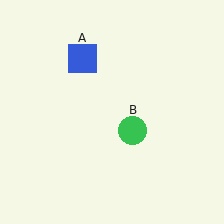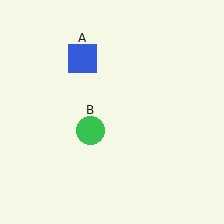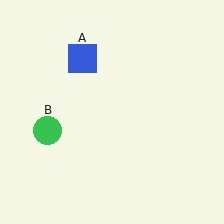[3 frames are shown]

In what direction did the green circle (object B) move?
The green circle (object B) moved left.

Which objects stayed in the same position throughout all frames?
Blue square (object A) remained stationary.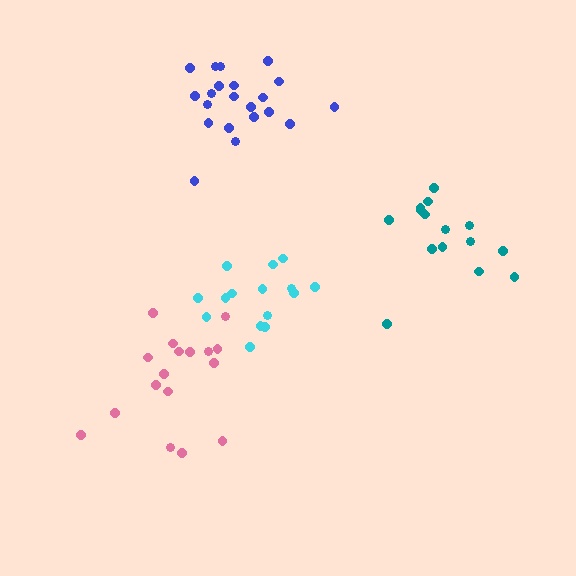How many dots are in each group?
Group 1: 15 dots, Group 2: 21 dots, Group 3: 15 dots, Group 4: 17 dots (68 total).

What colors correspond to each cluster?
The clusters are colored: cyan, blue, teal, pink.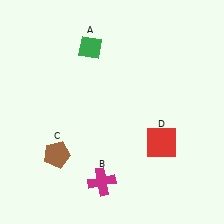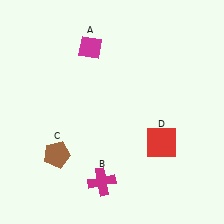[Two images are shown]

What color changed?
The diamond (A) changed from green in Image 1 to magenta in Image 2.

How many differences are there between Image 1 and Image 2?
There is 1 difference between the two images.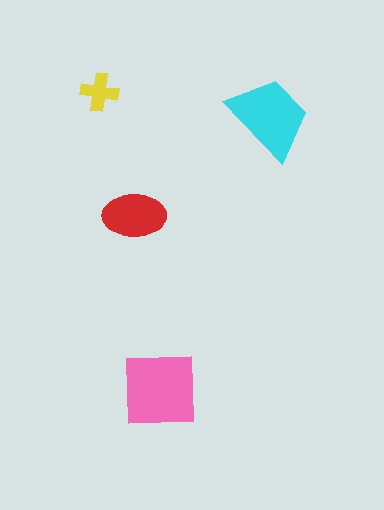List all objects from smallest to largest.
The yellow cross, the red ellipse, the cyan trapezoid, the pink square.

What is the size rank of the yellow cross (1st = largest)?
4th.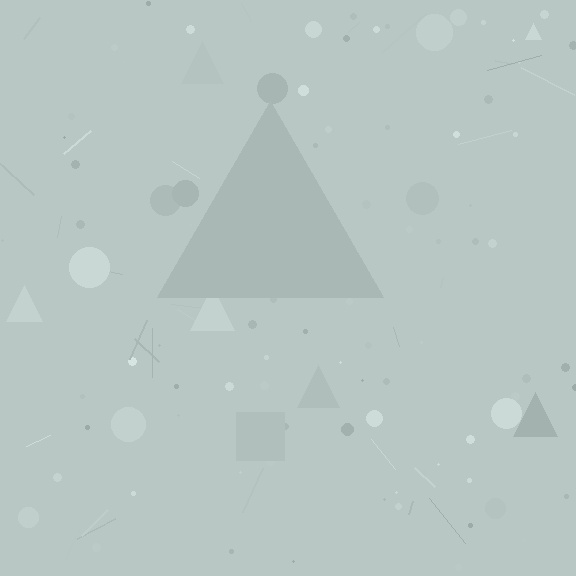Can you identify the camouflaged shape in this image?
The camouflaged shape is a triangle.